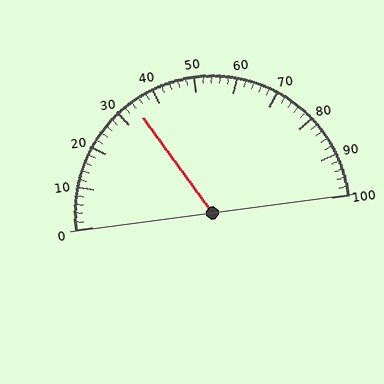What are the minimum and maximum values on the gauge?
The gauge ranges from 0 to 100.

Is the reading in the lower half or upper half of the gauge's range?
The reading is in the lower half of the range (0 to 100).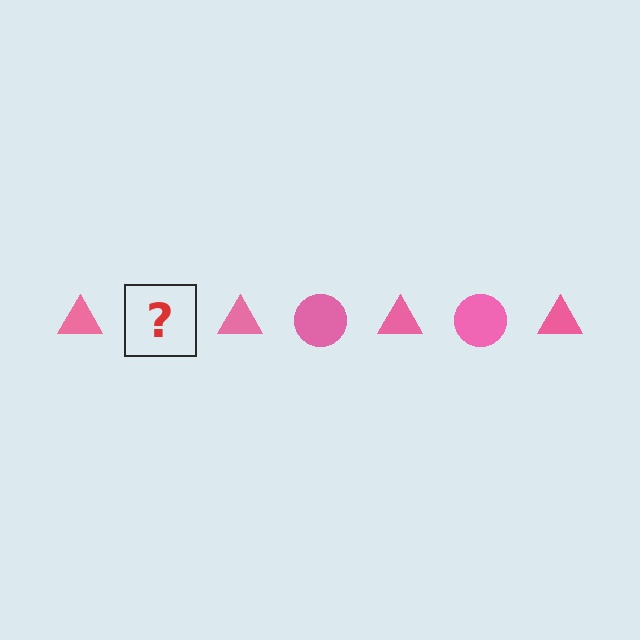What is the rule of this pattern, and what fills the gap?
The rule is that the pattern cycles through triangle, circle shapes in pink. The gap should be filled with a pink circle.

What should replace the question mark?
The question mark should be replaced with a pink circle.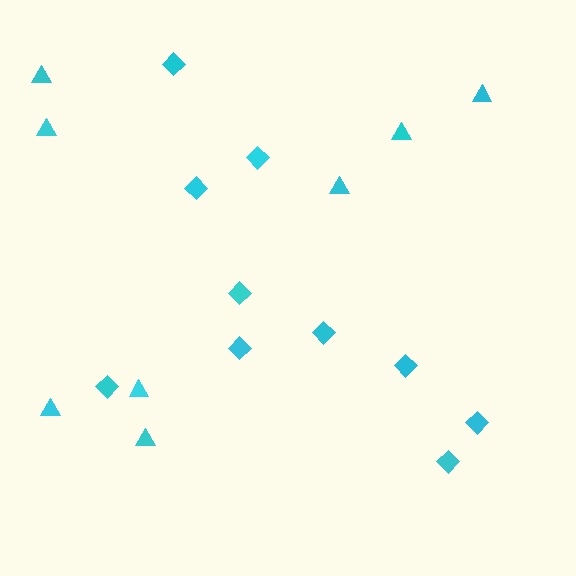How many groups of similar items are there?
There are 2 groups: one group of diamonds (10) and one group of triangles (8).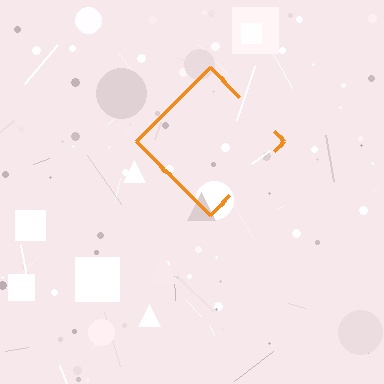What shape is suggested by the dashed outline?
The dashed outline suggests a diamond.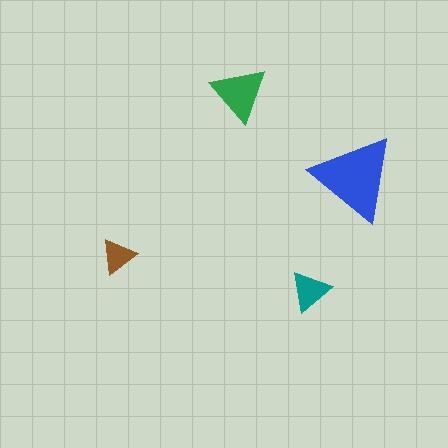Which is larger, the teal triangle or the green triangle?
The green one.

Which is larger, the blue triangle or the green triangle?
The blue one.